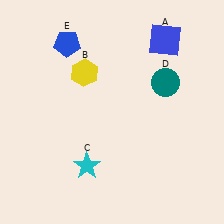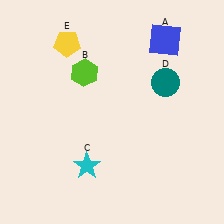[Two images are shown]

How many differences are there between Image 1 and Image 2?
There are 2 differences between the two images.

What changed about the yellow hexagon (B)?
In Image 1, B is yellow. In Image 2, it changed to lime.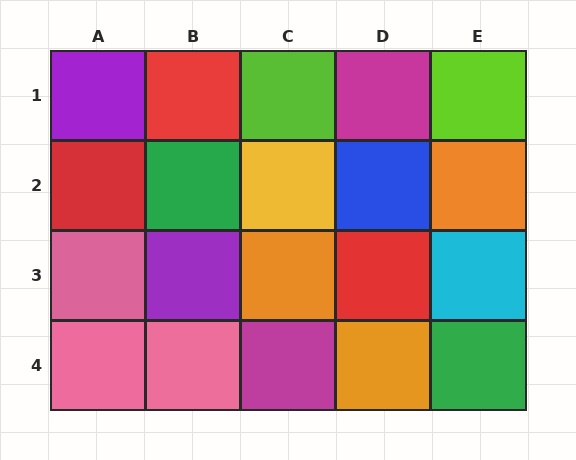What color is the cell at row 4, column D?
Orange.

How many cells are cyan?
1 cell is cyan.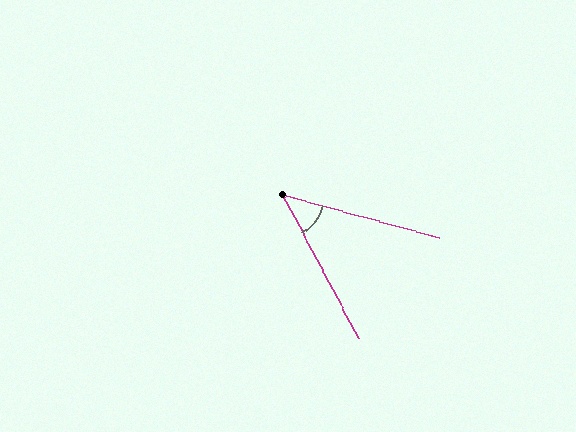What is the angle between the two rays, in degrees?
Approximately 47 degrees.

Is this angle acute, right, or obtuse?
It is acute.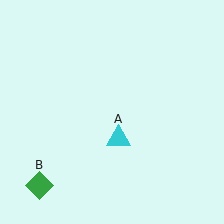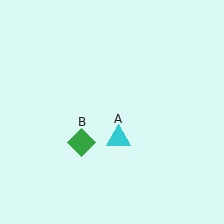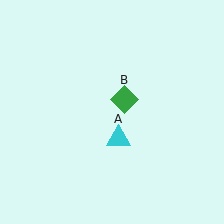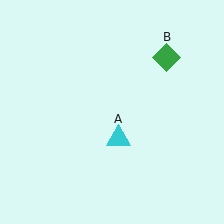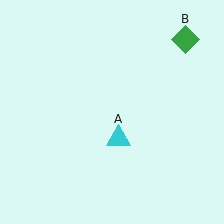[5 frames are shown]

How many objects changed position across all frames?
1 object changed position: green diamond (object B).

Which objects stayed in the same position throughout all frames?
Cyan triangle (object A) remained stationary.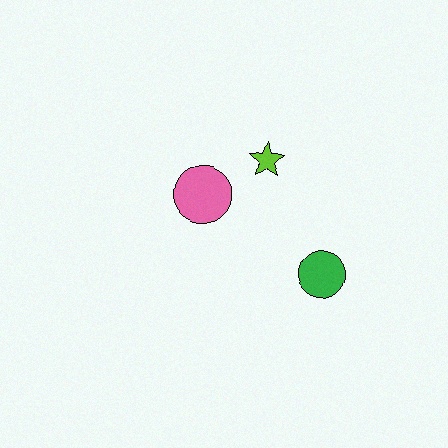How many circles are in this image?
There are 2 circles.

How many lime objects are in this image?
There is 1 lime object.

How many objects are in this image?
There are 3 objects.